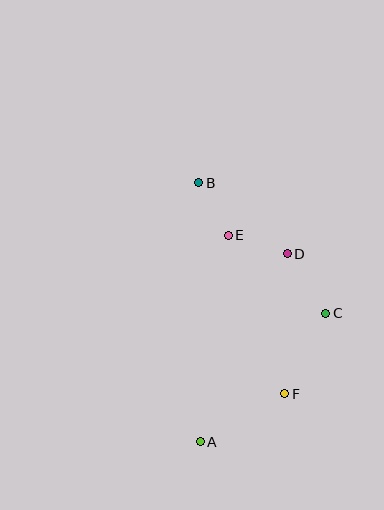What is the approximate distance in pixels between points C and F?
The distance between C and F is approximately 90 pixels.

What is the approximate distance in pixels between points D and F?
The distance between D and F is approximately 140 pixels.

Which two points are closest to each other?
Points B and E are closest to each other.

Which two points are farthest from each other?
Points A and B are farthest from each other.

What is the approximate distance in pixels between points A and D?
The distance between A and D is approximately 207 pixels.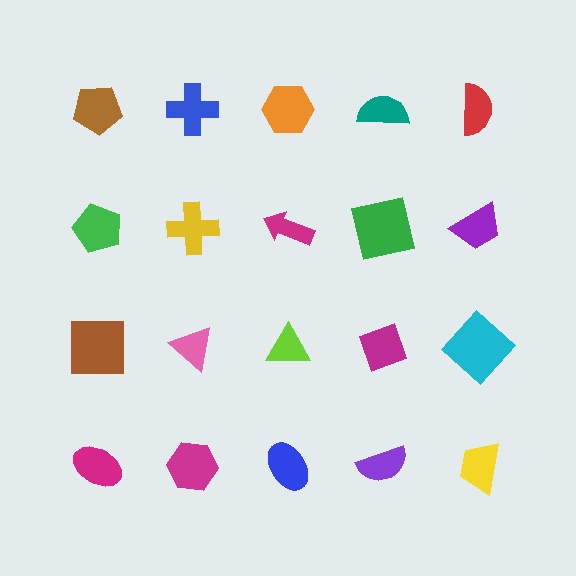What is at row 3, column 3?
A lime triangle.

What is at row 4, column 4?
A purple semicircle.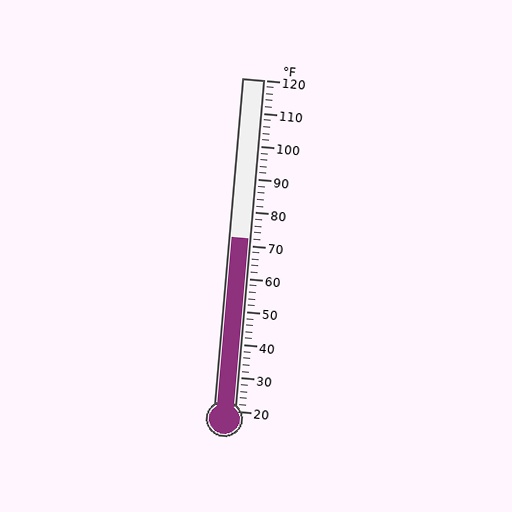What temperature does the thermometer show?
The thermometer shows approximately 72°F.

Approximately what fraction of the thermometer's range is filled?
The thermometer is filled to approximately 50% of its range.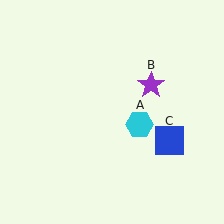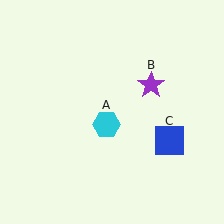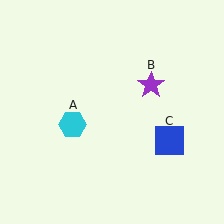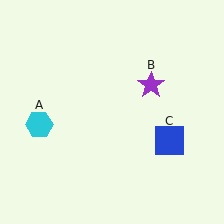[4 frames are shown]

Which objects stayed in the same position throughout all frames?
Purple star (object B) and blue square (object C) remained stationary.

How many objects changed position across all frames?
1 object changed position: cyan hexagon (object A).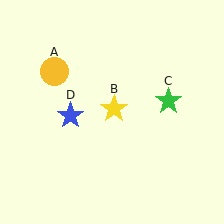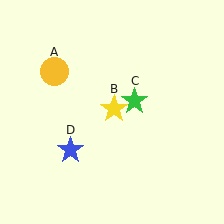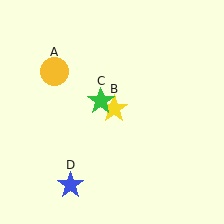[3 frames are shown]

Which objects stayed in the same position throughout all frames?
Yellow circle (object A) and yellow star (object B) remained stationary.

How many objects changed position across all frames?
2 objects changed position: green star (object C), blue star (object D).